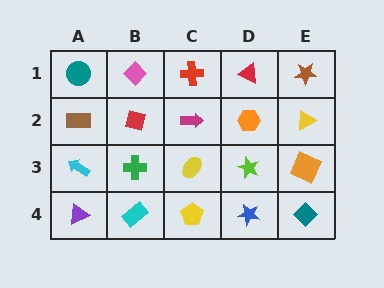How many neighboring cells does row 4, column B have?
3.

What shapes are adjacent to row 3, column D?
An orange hexagon (row 2, column D), a blue star (row 4, column D), a yellow ellipse (row 3, column C), an orange square (row 3, column E).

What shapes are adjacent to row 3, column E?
A yellow triangle (row 2, column E), a teal diamond (row 4, column E), a lime star (row 3, column D).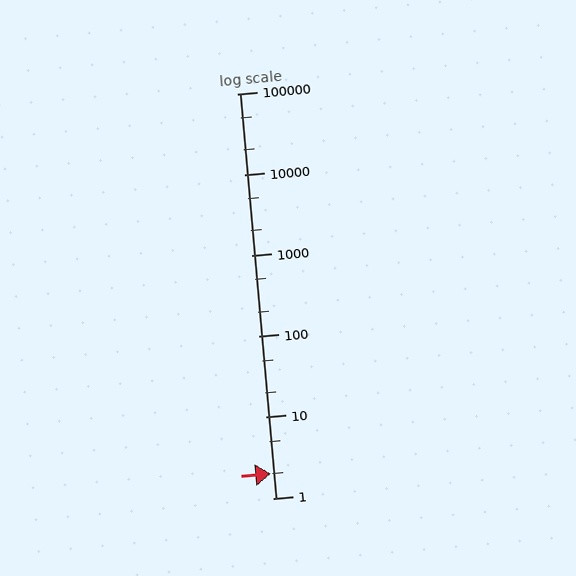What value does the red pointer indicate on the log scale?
The pointer indicates approximately 2.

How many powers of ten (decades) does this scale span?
The scale spans 5 decades, from 1 to 100000.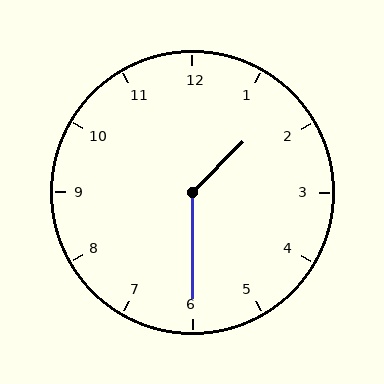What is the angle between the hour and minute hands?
Approximately 135 degrees.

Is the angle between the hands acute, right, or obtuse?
It is obtuse.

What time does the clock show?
1:30.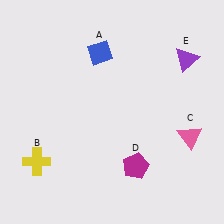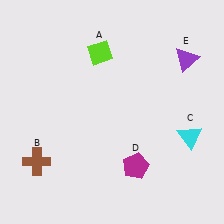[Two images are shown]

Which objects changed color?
A changed from blue to lime. B changed from yellow to brown. C changed from pink to cyan.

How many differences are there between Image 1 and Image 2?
There are 3 differences between the two images.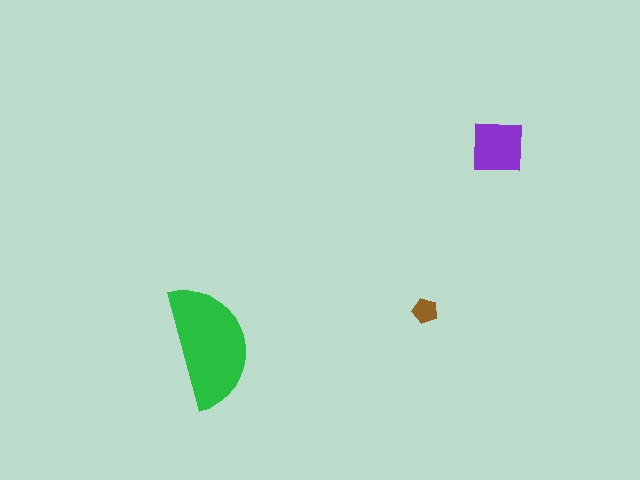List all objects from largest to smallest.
The green semicircle, the purple square, the brown pentagon.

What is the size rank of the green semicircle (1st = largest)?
1st.